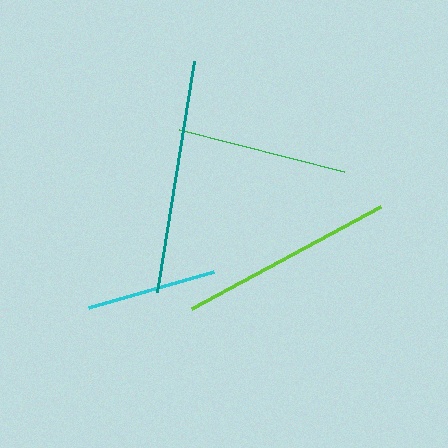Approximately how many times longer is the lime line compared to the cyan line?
The lime line is approximately 1.7 times the length of the cyan line.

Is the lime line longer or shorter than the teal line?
The teal line is longer than the lime line.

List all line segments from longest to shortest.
From longest to shortest: teal, lime, green, cyan.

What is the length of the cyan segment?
The cyan segment is approximately 130 pixels long.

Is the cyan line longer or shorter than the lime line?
The lime line is longer than the cyan line.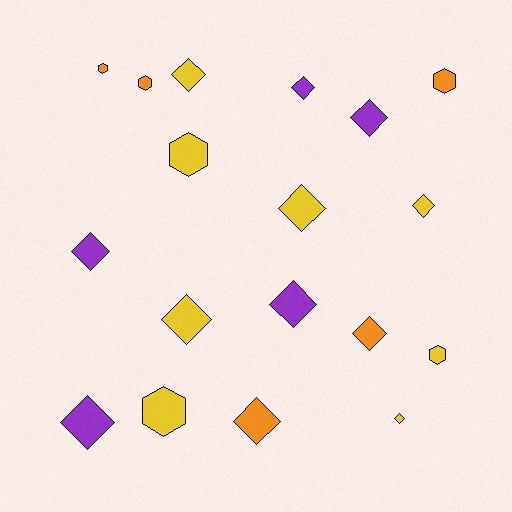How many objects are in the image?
There are 18 objects.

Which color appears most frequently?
Yellow, with 8 objects.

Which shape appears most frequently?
Diamond, with 12 objects.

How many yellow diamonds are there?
There are 5 yellow diamonds.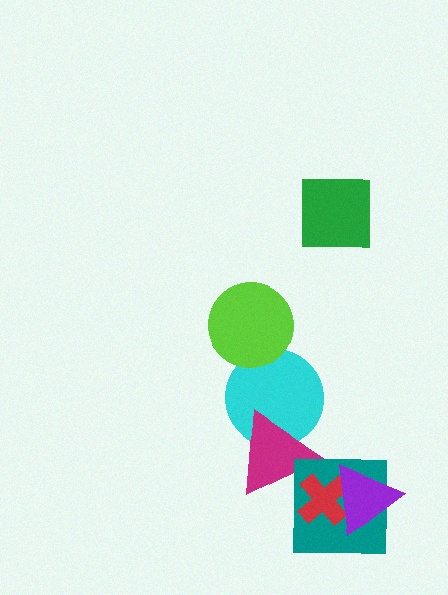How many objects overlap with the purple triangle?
2 objects overlap with the purple triangle.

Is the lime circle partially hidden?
No, no other shape covers it.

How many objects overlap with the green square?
0 objects overlap with the green square.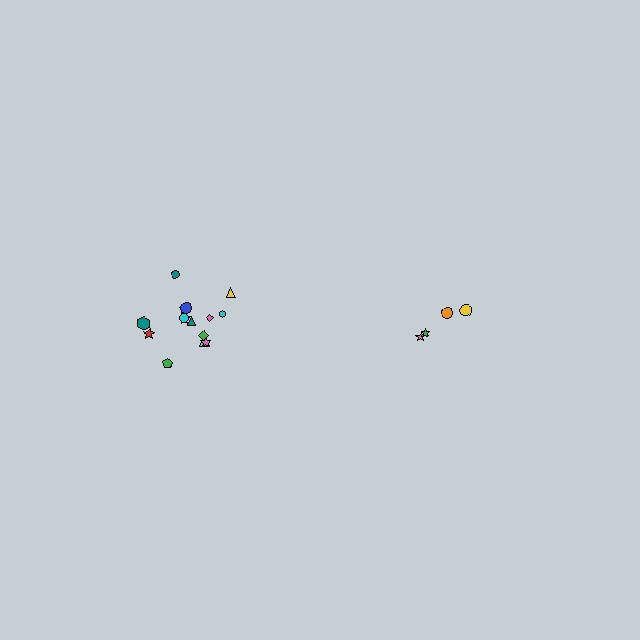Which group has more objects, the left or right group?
The left group.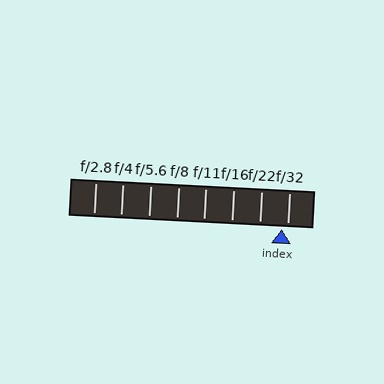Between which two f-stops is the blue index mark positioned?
The index mark is between f/22 and f/32.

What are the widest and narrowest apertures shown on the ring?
The widest aperture shown is f/2.8 and the narrowest is f/32.